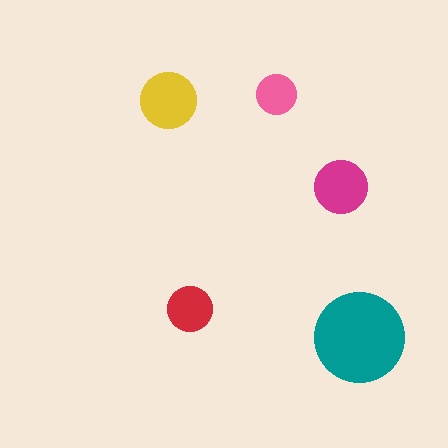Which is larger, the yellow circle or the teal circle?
The teal one.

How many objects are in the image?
There are 5 objects in the image.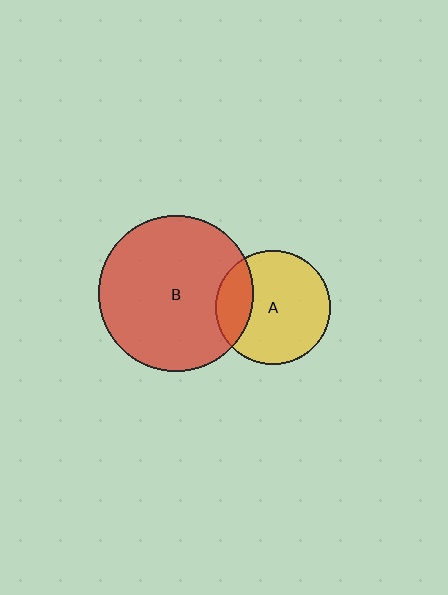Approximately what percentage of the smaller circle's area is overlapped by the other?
Approximately 25%.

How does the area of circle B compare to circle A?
Approximately 1.8 times.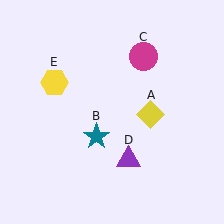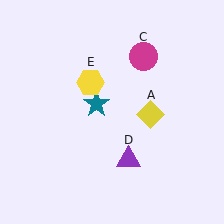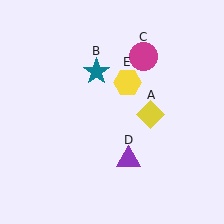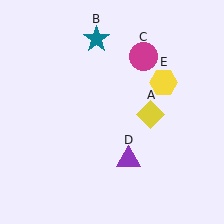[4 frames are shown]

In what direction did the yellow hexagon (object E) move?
The yellow hexagon (object E) moved right.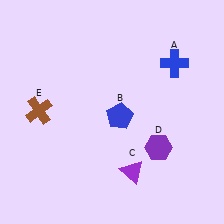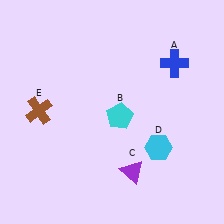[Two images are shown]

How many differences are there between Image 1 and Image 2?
There are 2 differences between the two images.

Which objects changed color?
B changed from blue to cyan. D changed from purple to cyan.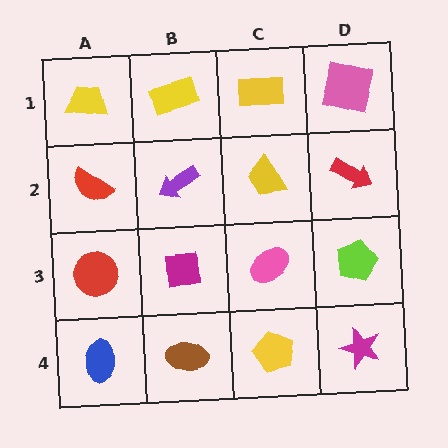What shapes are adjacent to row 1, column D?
A red arrow (row 2, column D), a yellow rectangle (row 1, column C).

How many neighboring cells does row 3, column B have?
4.